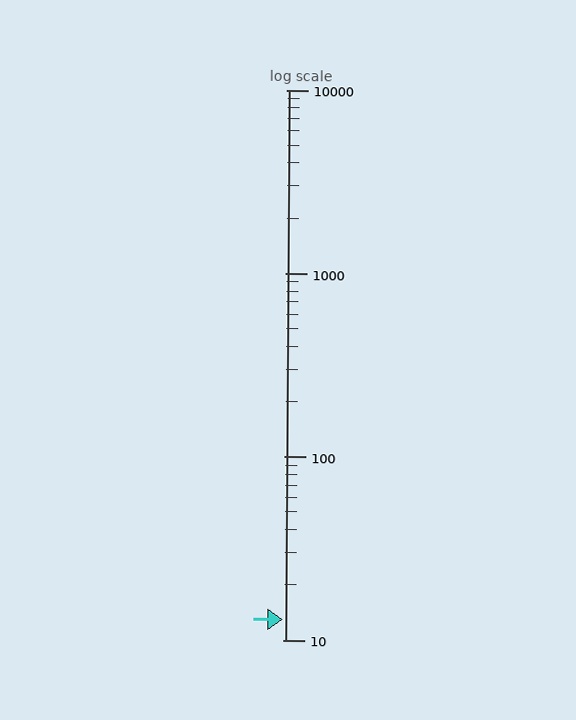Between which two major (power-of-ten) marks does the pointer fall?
The pointer is between 10 and 100.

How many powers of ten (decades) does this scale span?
The scale spans 3 decades, from 10 to 10000.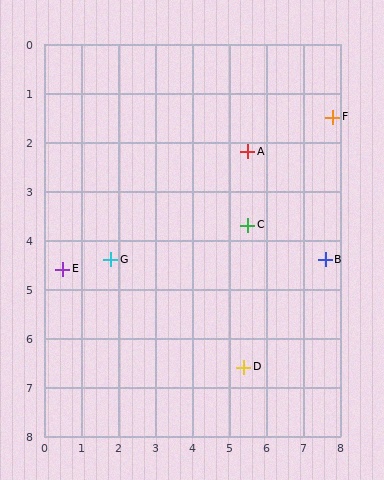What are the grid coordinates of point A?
Point A is at approximately (5.5, 2.2).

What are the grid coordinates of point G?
Point G is at approximately (1.8, 4.4).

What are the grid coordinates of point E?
Point E is at approximately (0.5, 4.6).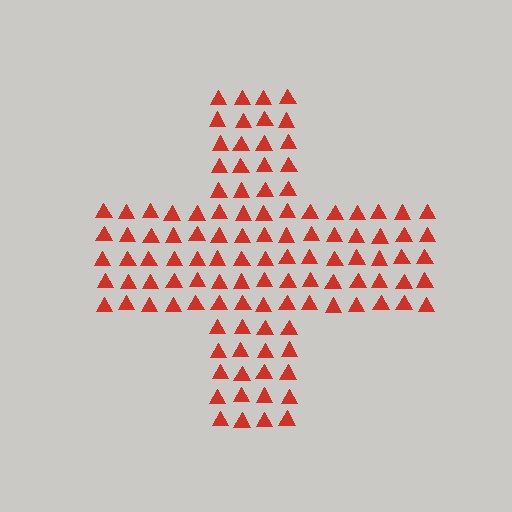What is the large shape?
The large shape is a cross.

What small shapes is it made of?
It is made of small triangles.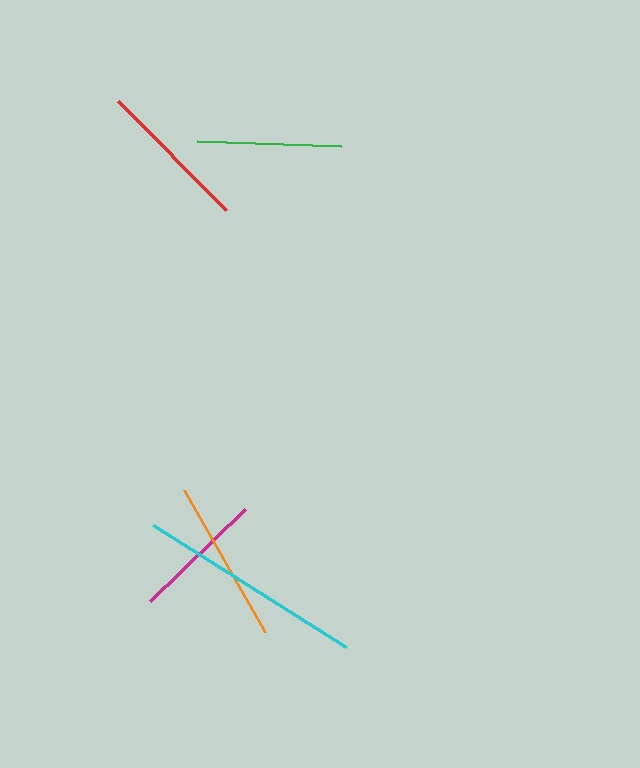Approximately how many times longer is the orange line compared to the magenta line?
The orange line is approximately 1.2 times the length of the magenta line.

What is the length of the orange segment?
The orange segment is approximately 163 pixels long.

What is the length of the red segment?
The red segment is approximately 153 pixels long.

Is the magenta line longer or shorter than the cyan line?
The cyan line is longer than the magenta line.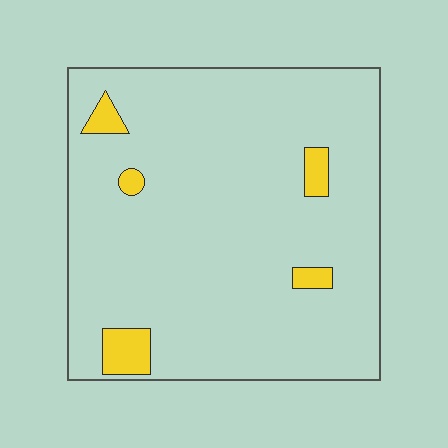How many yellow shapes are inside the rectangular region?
5.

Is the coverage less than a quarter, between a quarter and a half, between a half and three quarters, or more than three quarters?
Less than a quarter.